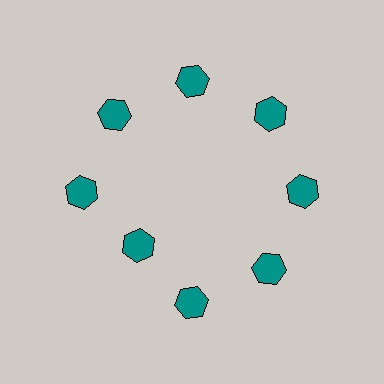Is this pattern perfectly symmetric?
No. The 8 teal hexagons are arranged in a ring, but one element near the 8 o'clock position is pulled inward toward the center, breaking the 8-fold rotational symmetry.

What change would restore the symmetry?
The symmetry would be restored by moving it outward, back onto the ring so that all 8 hexagons sit at equal angles and equal distance from the center.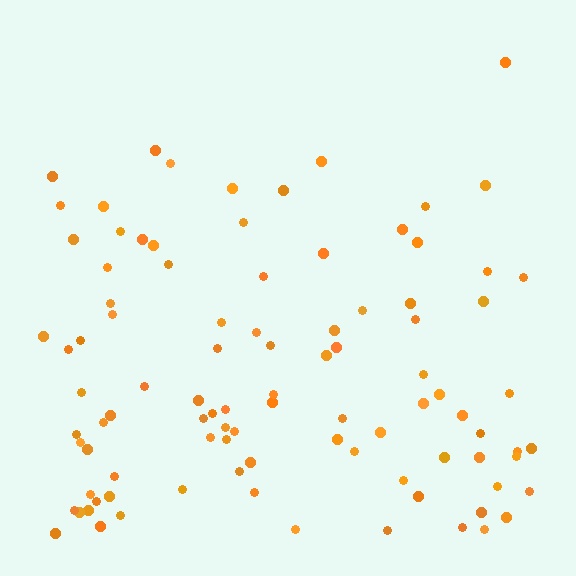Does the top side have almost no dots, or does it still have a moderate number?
Still a moderate number, just noticeably fewer than the bottom.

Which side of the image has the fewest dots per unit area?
The top.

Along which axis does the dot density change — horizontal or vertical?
Vertical.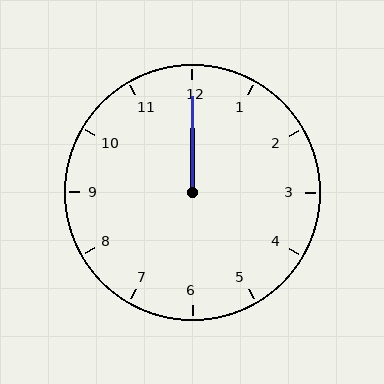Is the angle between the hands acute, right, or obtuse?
It is acute.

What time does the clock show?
12:00.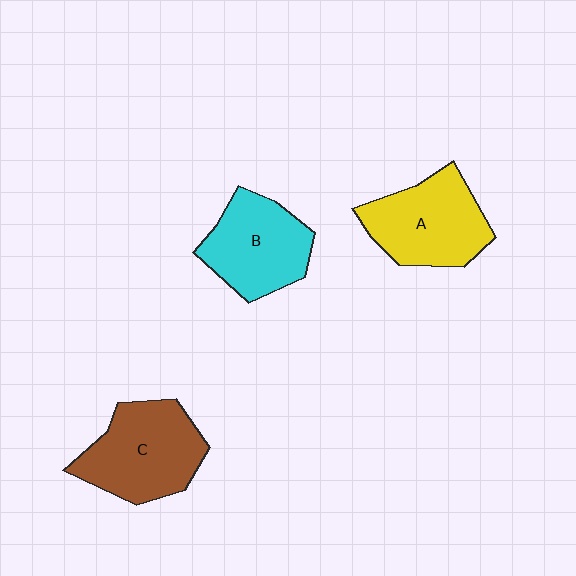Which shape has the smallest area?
Shape B (cyan).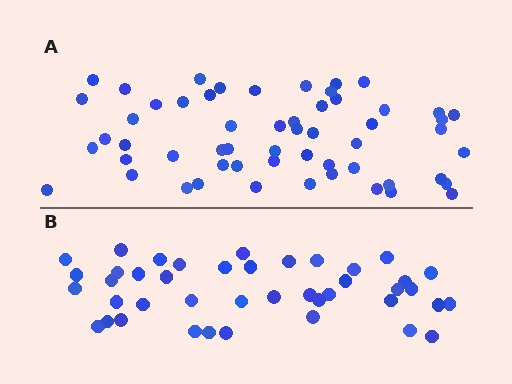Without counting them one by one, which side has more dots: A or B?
Region A (the top region) has more dots.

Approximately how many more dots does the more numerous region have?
Region A has approximately 15 more dots than region B.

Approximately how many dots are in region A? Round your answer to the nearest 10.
About 60 dots. (The exact count is 56, which rounds to 60.)